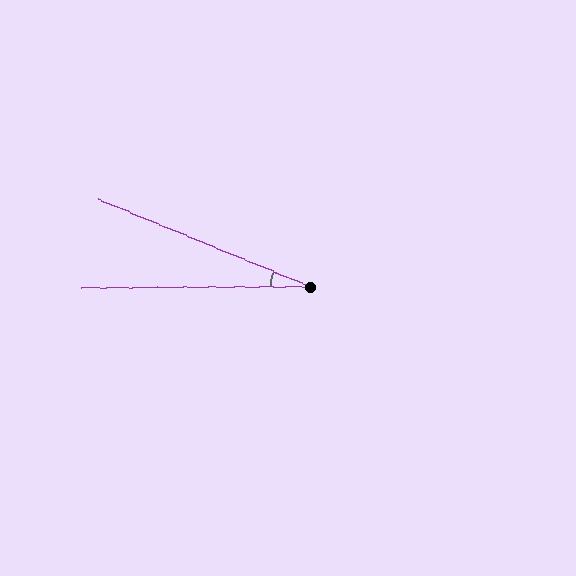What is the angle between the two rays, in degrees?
Approximately 23 degrees.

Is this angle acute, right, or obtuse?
It is acute.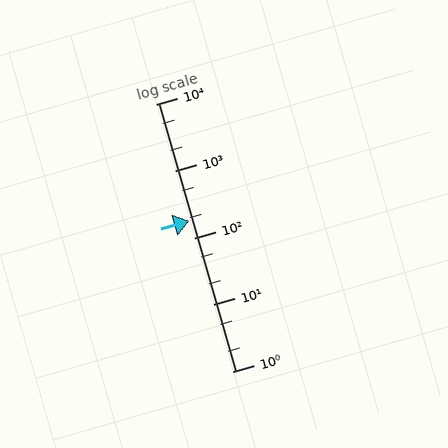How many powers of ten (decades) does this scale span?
The scale spans 4 decades, from 1 to 10000.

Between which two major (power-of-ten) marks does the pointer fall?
The pointer is between 100 and 1000.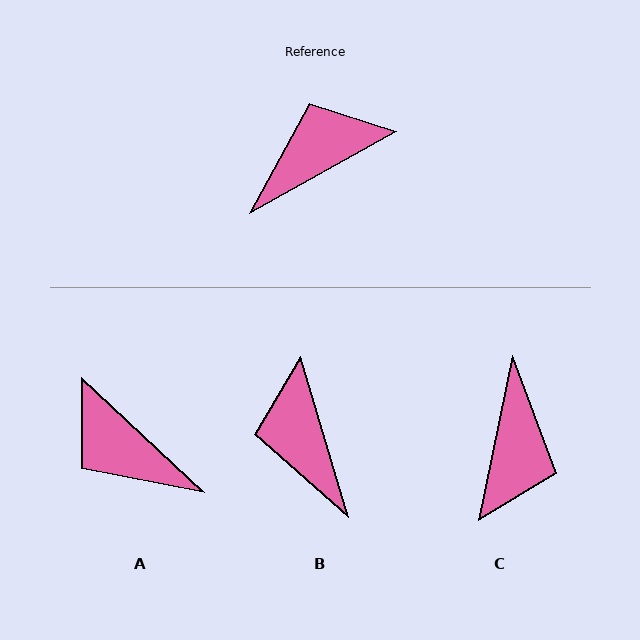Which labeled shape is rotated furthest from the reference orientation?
C, about 131 degrees away.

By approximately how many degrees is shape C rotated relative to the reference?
Approximately 131 degrees clockwise.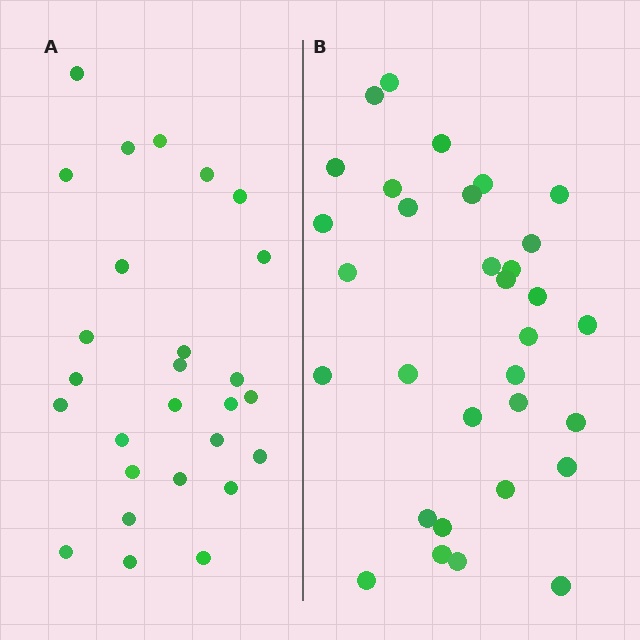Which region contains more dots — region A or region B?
Region B (the right region) has more dots.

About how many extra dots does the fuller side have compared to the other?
Region B has about 5 more dots than region A.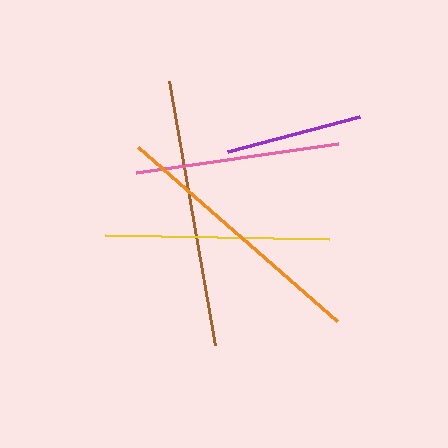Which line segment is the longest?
The brown line is the longest at approximately 268 pixels.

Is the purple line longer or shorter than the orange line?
The orange line is longer than the purple line.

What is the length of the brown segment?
The brown segment is approximately 268 pixels long.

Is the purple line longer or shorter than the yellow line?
The yellow line is longer than the purple line.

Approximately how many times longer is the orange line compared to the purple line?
The orange line is approximately 1.9 times the length of the purple line.